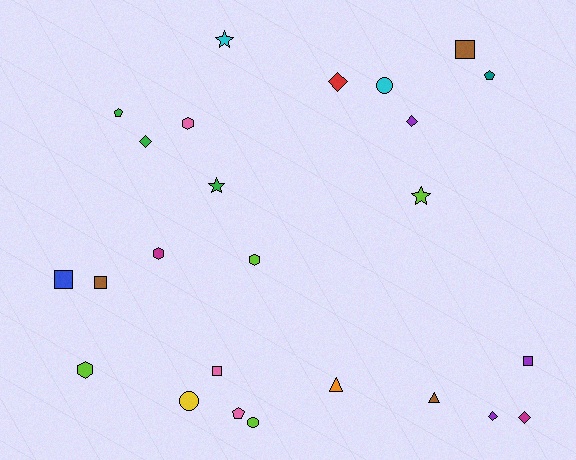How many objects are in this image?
There are 25 objects.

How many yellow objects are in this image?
There is 1 yellow object.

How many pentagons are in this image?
There are 3 pentagons.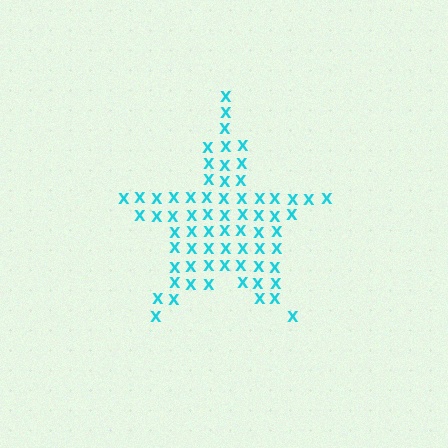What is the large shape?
The large shape is a star.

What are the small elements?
The small elements are letter X's.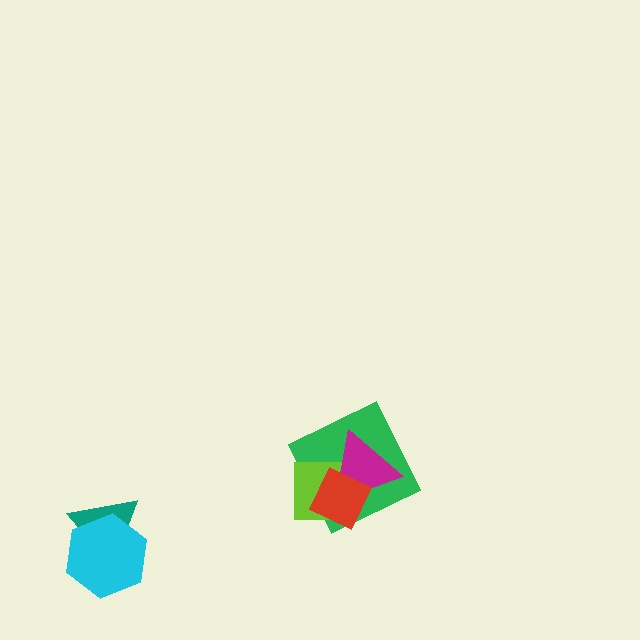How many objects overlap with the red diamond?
3 objects overlap with the red diamond.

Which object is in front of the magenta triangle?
The red diamond is in front of the magenta triangle.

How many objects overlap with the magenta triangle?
3 objects overlap with the magenta triangle.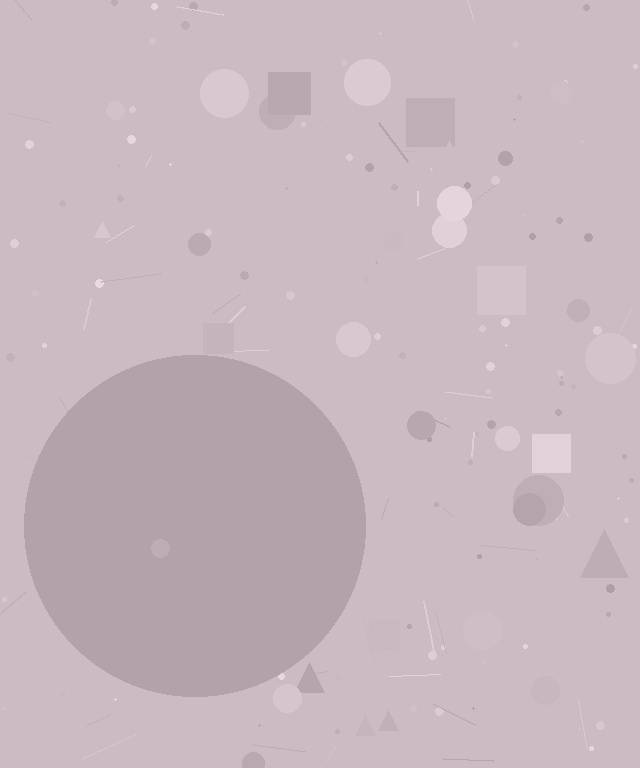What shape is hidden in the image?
A circle is hidden in the image.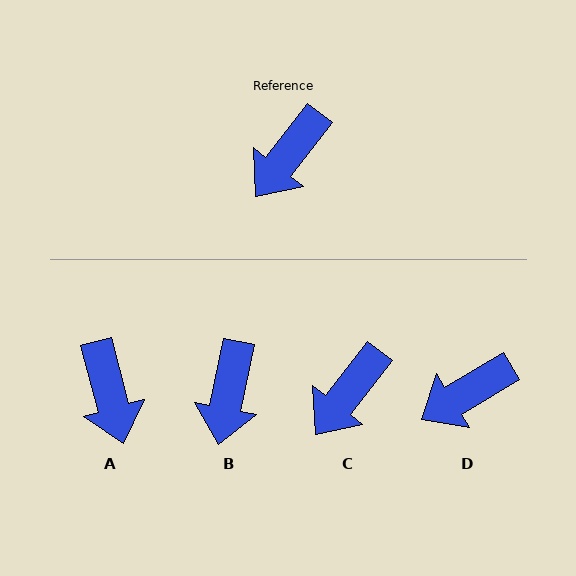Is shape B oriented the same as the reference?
No, it is off by about 27 degrees.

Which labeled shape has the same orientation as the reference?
C.